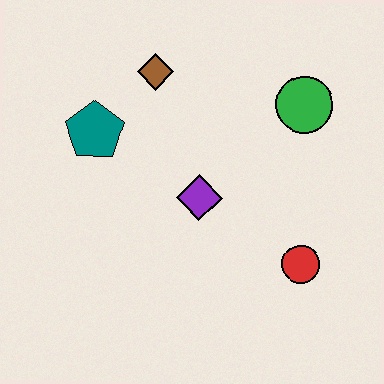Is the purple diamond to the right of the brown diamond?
Yes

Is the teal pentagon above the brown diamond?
No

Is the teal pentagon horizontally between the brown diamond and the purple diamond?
No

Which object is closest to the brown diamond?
The teal pentagon is closest to the brown diamond.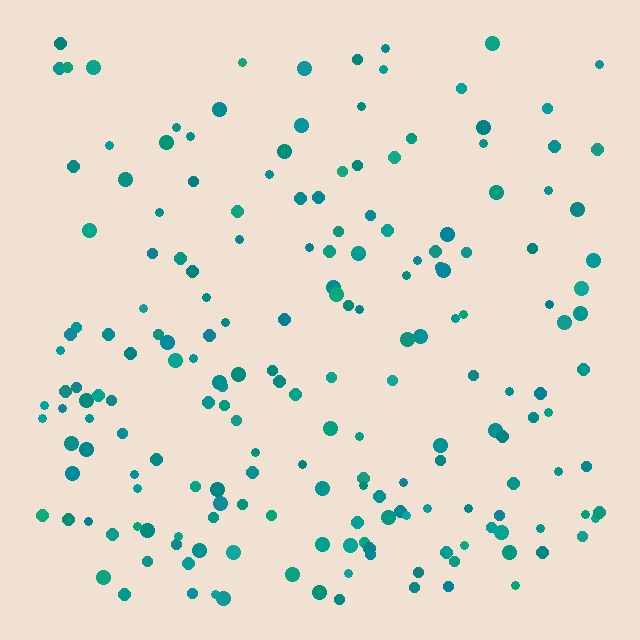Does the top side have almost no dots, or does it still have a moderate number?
Still a moderate number, just noticeably fewer than the bottom.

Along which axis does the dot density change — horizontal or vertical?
Vertical.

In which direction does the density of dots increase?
From top to bottom, with the bottom side densest.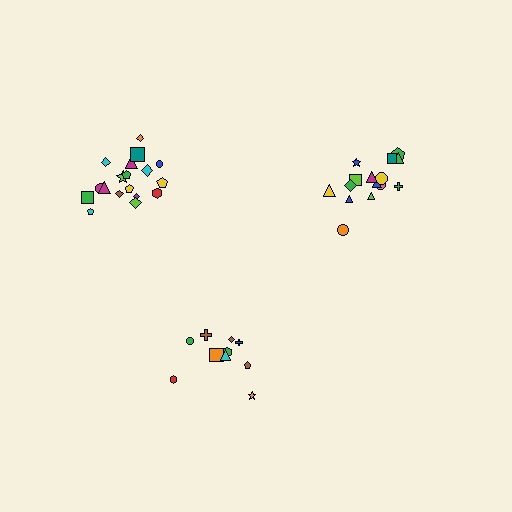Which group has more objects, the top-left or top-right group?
The top-left group.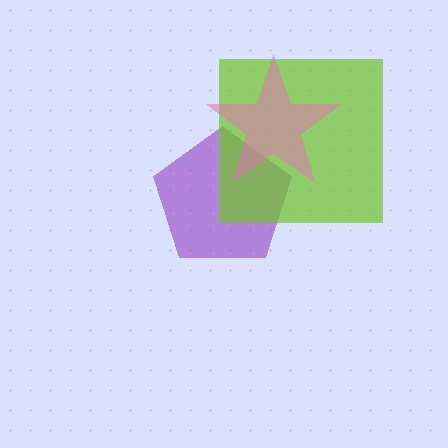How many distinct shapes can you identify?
There are 3 distinct shapes: a purple pentagon, a lime square, a pink star.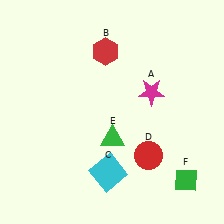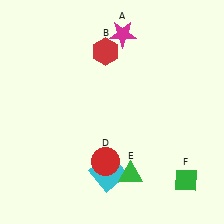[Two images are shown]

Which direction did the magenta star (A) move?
The magenta star (A) moved up.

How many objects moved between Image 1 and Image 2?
3 objects moved between the two images.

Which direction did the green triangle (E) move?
The green triangle (E) moved down.